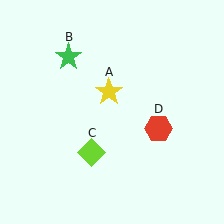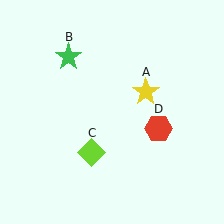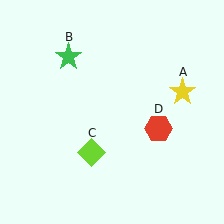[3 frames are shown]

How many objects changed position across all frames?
1 object changed position: yellow star (object A).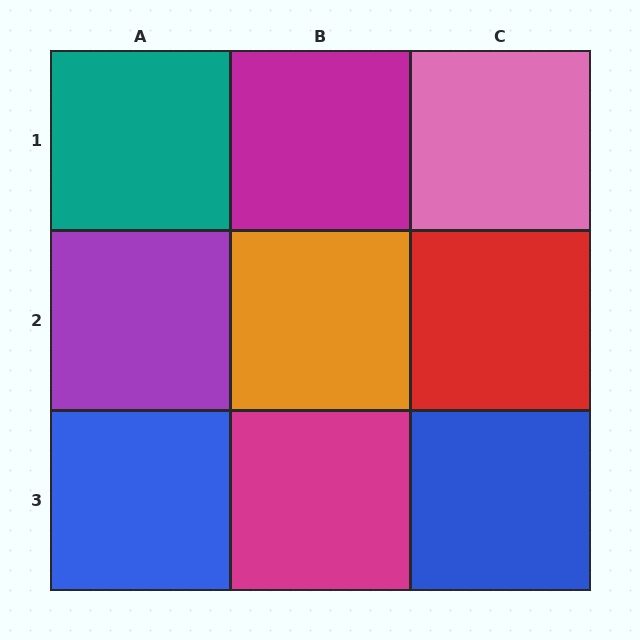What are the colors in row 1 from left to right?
Teal, magenta, pink.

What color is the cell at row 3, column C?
Blue.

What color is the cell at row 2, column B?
Orange.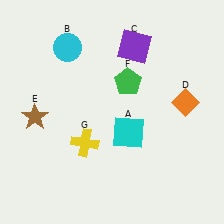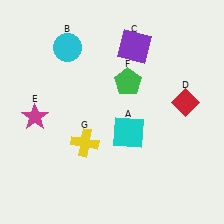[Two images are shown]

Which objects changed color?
D changed from orange to red. E changed from brown to magenta.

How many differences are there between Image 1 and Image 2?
There are 2 differences between the two images.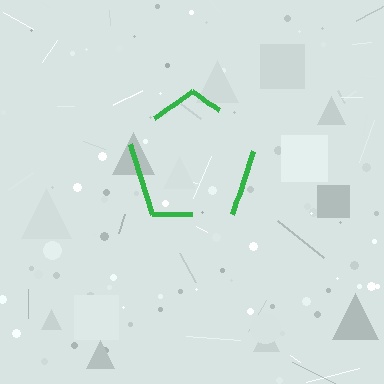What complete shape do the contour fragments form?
The contour fragments form a pentagon.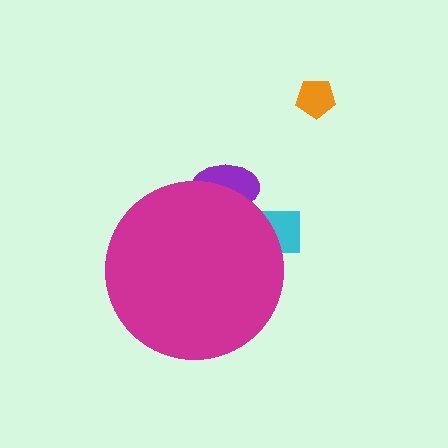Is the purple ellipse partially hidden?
Yes, the purple ellipse is partially hidden behind the magenta circle.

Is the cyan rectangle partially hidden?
Yes, the cyan rectangle is partially hidden behind the magenta circle.